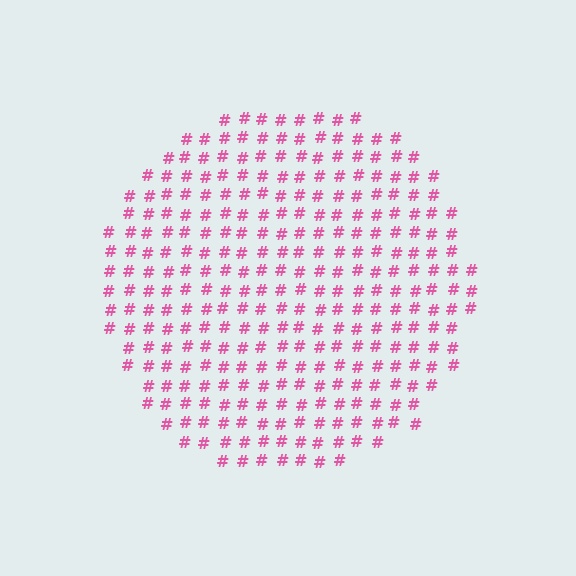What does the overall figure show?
The overall figure shows a circle.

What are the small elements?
The small elements are hash symbols.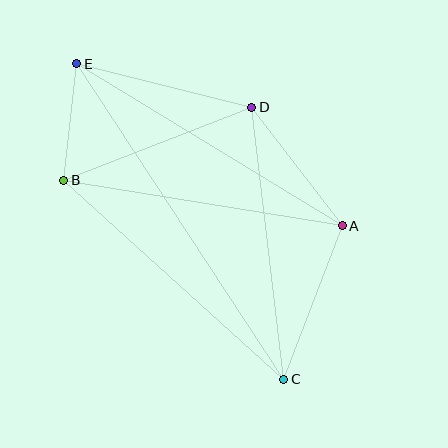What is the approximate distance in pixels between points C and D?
The distance between C and D is approximately 274 pixels.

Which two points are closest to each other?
Points B and E are closest to each other.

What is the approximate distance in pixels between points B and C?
The distance between B and C is approximately 297 pixels.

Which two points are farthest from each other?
Points C and E are farthest from each other.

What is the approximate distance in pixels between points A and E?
The distance between A and E is approximately 311 pixels.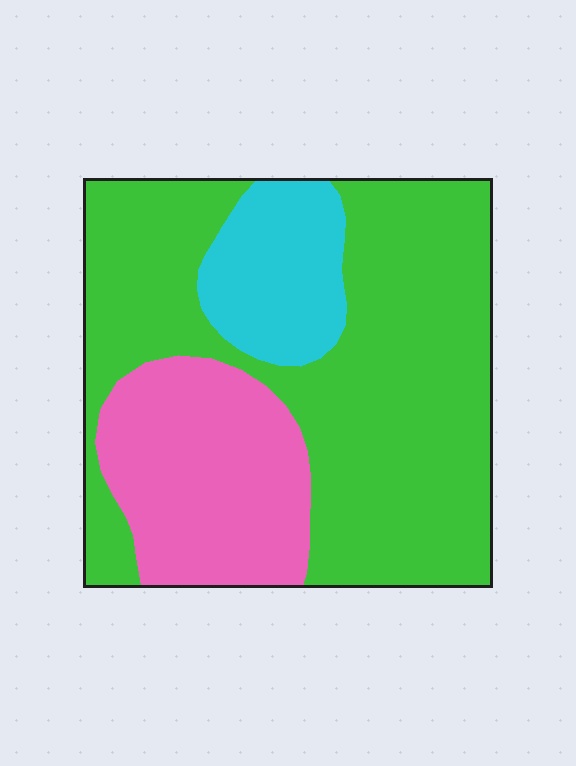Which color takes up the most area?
Green, at roughly 60%.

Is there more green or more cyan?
Green.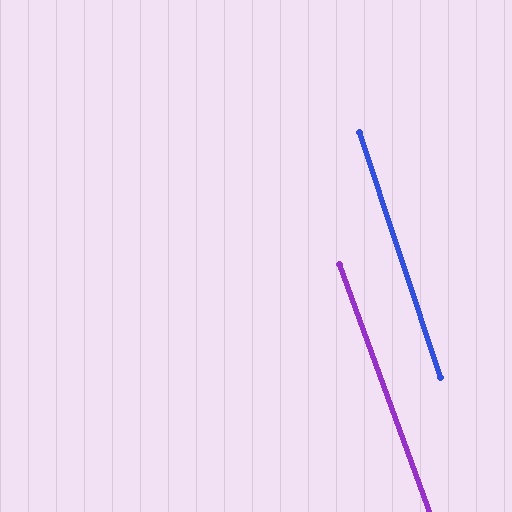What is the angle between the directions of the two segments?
Approximately 2 degrees.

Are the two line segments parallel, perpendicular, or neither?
Parallel — their directions differ by only 1.6°.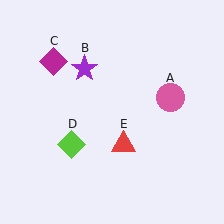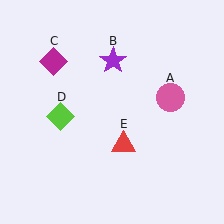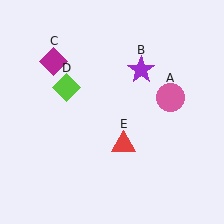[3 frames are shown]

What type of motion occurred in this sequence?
The purple star (object B), lime diamond (object D) rotated clockwise around the center of the scene.